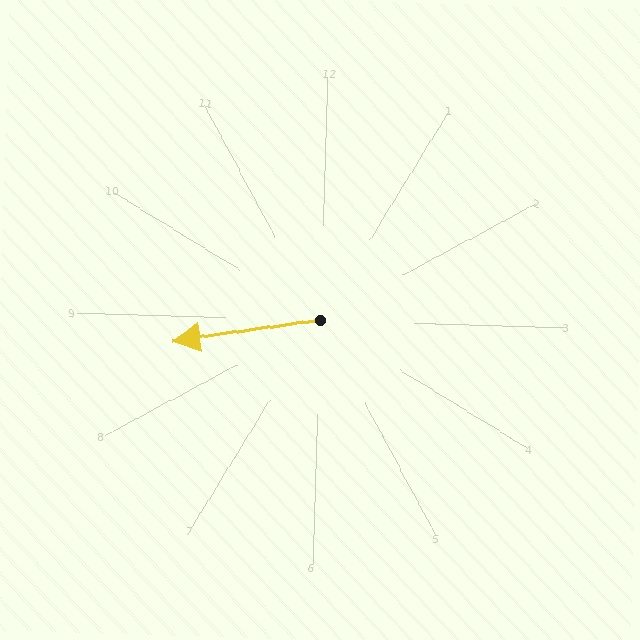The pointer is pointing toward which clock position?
Roughly 9 o'clock.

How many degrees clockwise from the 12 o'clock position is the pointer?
Approximately 260 degrees.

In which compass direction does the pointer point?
West.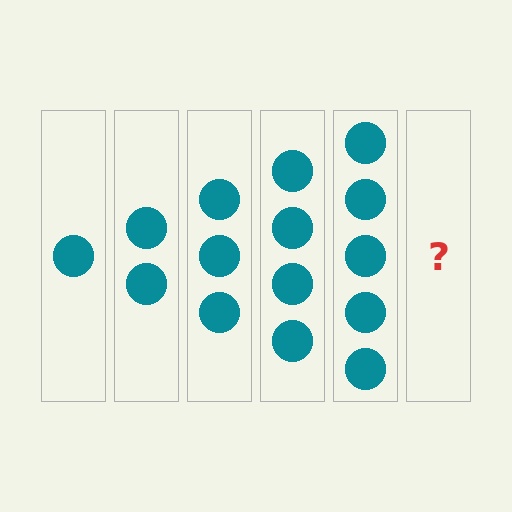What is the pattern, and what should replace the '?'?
The pattern is that each step adds one more circle. The '?' should be 6 circles.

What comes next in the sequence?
The next element should be 6 circles.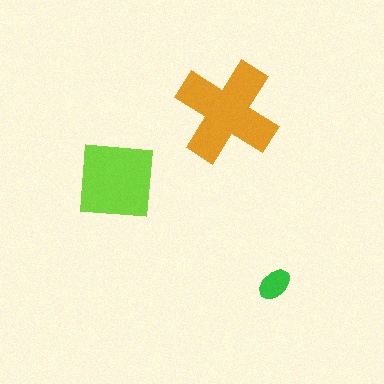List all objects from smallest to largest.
The green ellipse, the lime square, the orange cross.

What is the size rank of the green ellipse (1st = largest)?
3rd.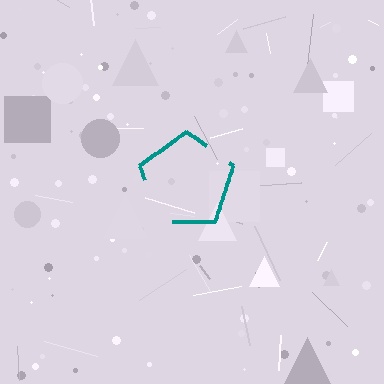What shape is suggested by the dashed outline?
The dashed outline suggests a pentagon.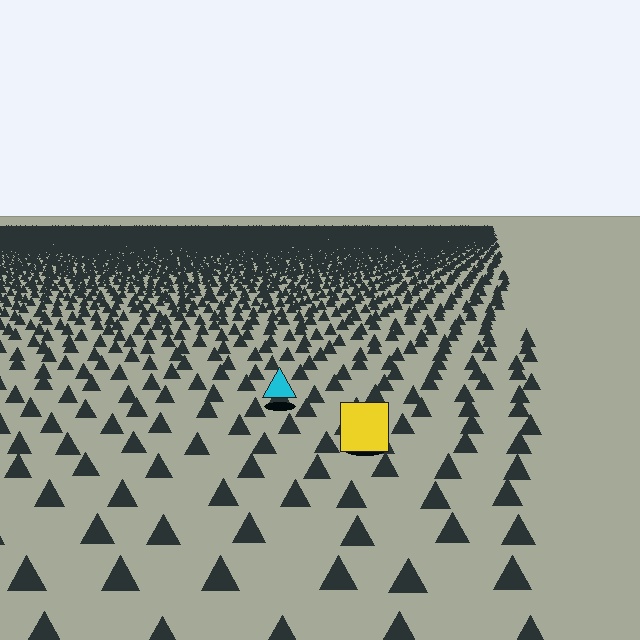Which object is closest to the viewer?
The yellow square is closest. The texture marks near it are larger and more spread out.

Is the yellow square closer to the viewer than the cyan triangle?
Yes. The yellow square is closer — you can tell from the texture gradient: the ground texture is coarser near it.